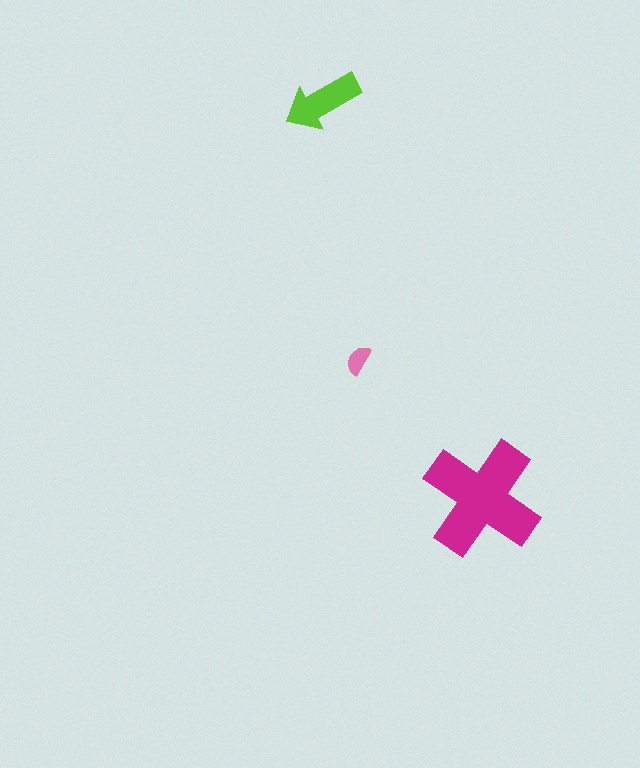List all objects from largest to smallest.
The magenta cross, the lime arrow, the pink semicircle.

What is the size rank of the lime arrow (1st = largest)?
2nd.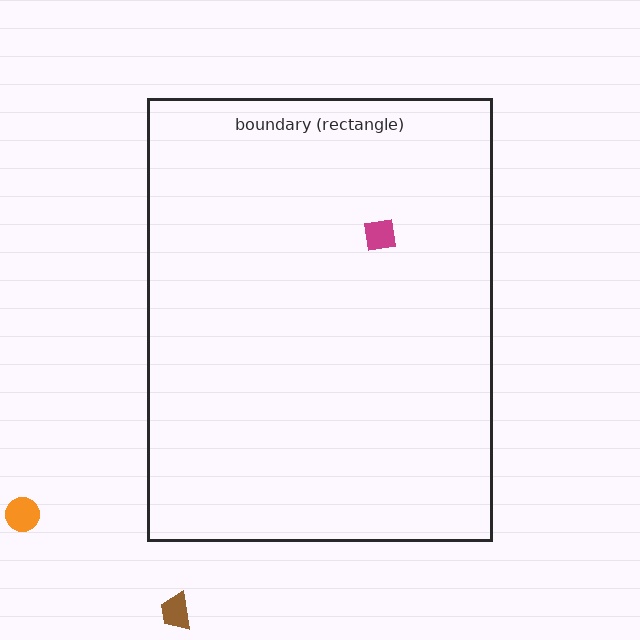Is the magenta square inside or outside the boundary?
Inside.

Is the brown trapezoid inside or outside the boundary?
Outside.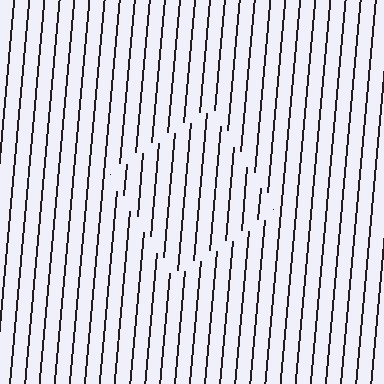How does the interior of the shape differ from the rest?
The interior of the shape contains the same grating, shifted by half a period — the contour is defined by the phase discontinuity where line-ends from the inner and outer gratings abut.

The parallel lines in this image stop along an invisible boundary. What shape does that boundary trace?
An illusory square. The interior of the shape contains the same grating, shifted by half a period — the contour is defined by the phase discontinuity where line-ends from the inner and outer gratings abut.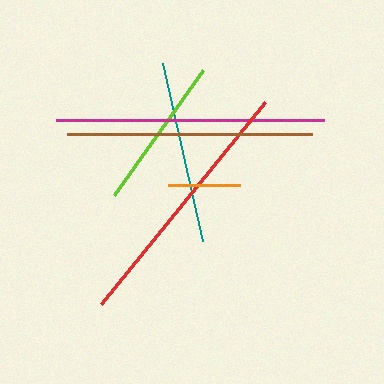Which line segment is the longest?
The magenta line is the longest at approximately 268 pixels.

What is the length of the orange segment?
The orange segment is approximately 72 pixels long.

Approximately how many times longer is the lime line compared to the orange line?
The lime line is approximately 2.1 times the length of the orange line.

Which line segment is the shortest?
The orange line is the shortest at approximately 72 pixels.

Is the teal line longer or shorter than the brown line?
The brown line is longer than the teal line.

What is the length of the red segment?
The red segment is approximately 260 pixels long.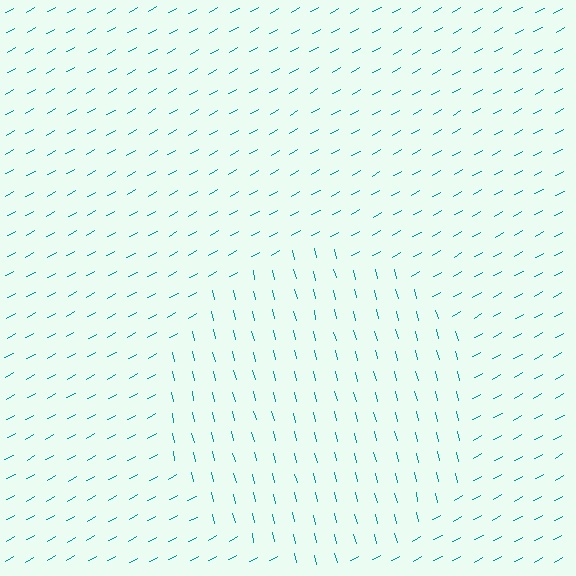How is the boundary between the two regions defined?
The boundary is defined purely by a change in line orientation (approximately 75 degrees difference). All lines are the same color and thickness.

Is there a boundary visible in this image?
Yes, there is a texture boundary formed by a change in line orientation.